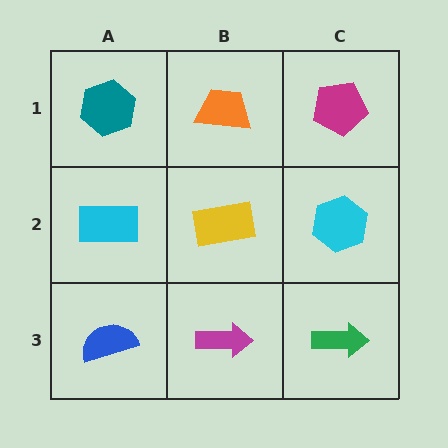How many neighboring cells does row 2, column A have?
3.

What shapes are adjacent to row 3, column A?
A cyan rectangle (row 2, column A), a magenta arrow (row 3, column B).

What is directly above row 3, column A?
A cyan rectangle.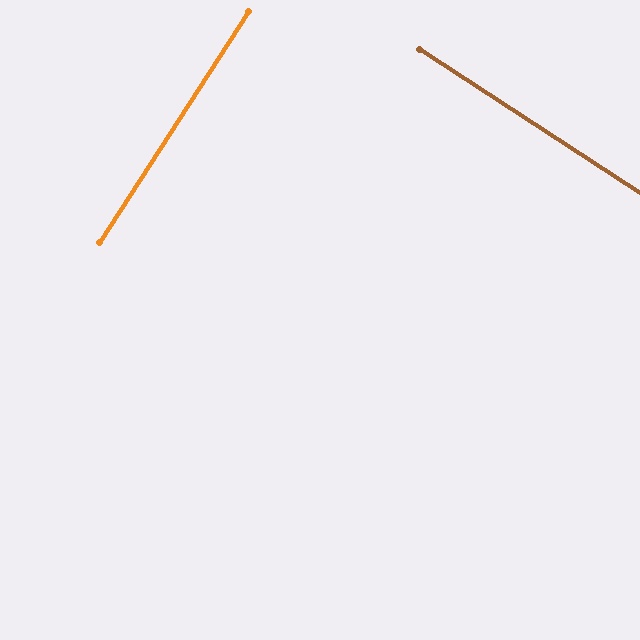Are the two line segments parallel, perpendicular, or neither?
Perpendicular — they meet at approximately 90°.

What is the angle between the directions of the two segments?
Approximately 90 degrees.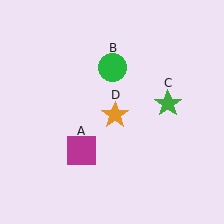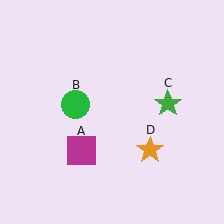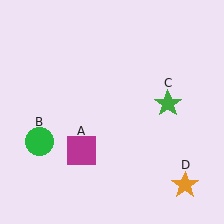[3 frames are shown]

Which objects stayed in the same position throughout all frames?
Magenta square (object A) and green star (object C) remained stationary.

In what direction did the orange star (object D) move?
The orange star (object D) moved down and to the right.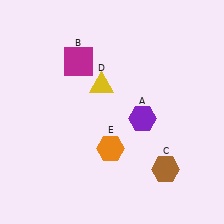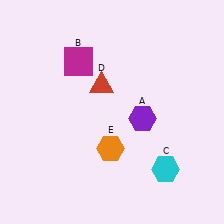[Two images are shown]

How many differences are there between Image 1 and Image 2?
There are 2 differences between the two images.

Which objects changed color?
C changed from brown to cyan. D changed from yellow to red.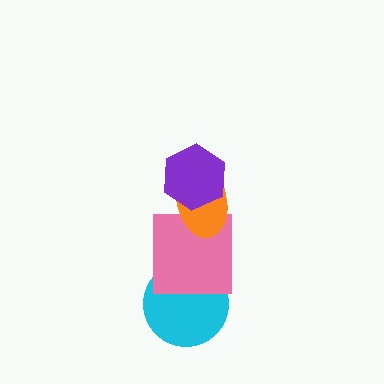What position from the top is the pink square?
The pink square is 3rd from the top.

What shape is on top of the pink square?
The orange ellipse is on top of the pink square.